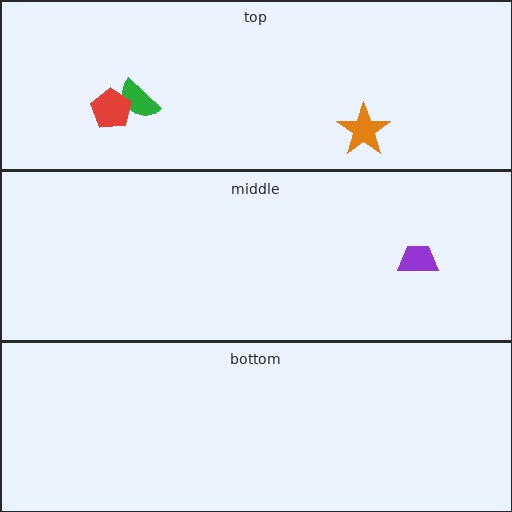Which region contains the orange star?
The top region.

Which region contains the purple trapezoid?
The middle region.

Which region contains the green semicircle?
The top region.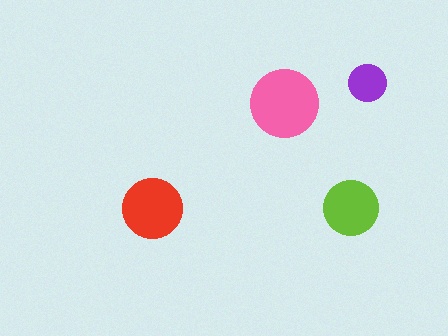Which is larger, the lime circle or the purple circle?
The lime one.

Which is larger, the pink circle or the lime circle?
The pink one.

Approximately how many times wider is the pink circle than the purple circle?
About 2 times wider.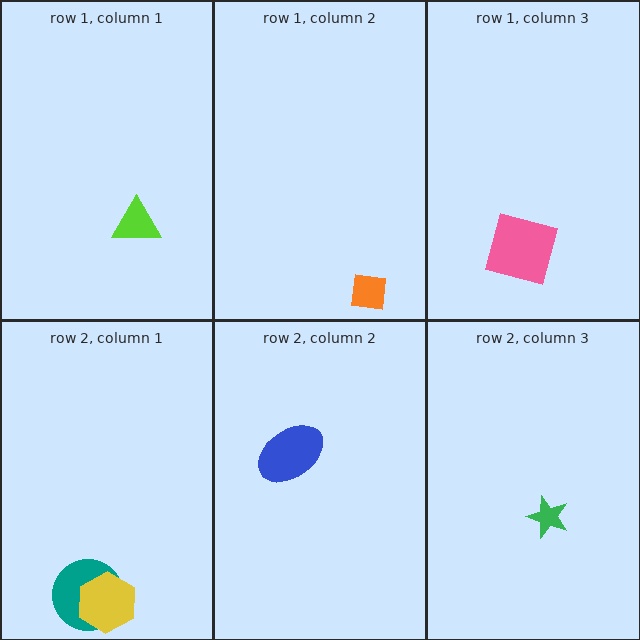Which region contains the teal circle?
The row 2, column 1 region.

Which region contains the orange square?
The row 1, column 2 region.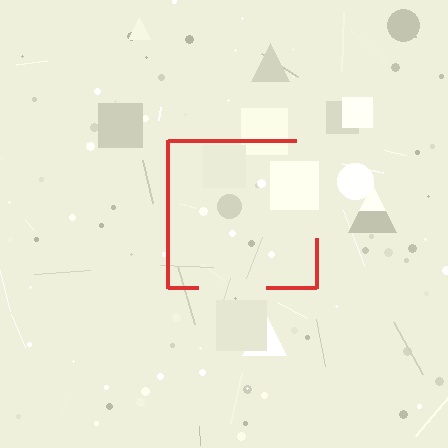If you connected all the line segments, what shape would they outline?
They would outline a square.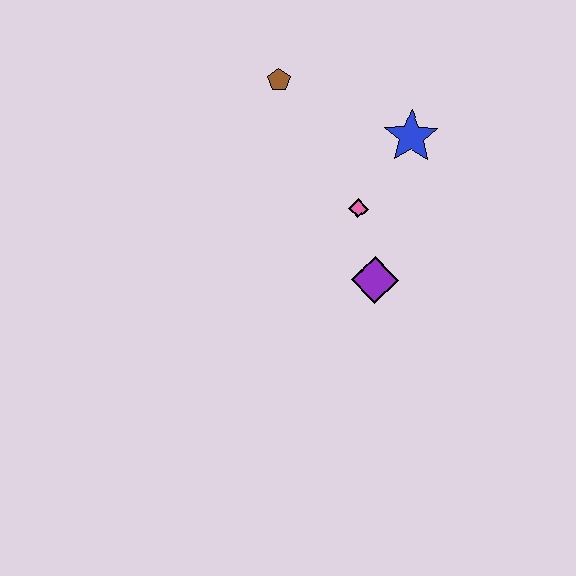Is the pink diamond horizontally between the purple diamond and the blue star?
No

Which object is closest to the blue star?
The pink diamond is closest to the blue star.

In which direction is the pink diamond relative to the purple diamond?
The pink diamond is above the purple diamond.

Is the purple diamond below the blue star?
Yes